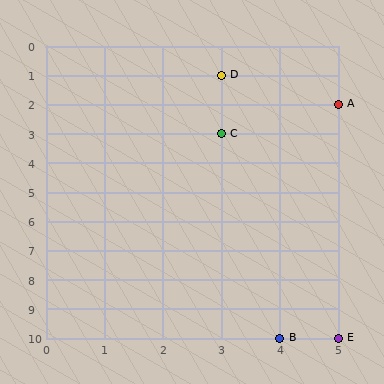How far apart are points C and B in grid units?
Points C and B are 1 column and 7 rows apart (about 7.1 grid units diagonally).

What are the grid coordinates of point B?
Point B is at grid coordinates (4, 10).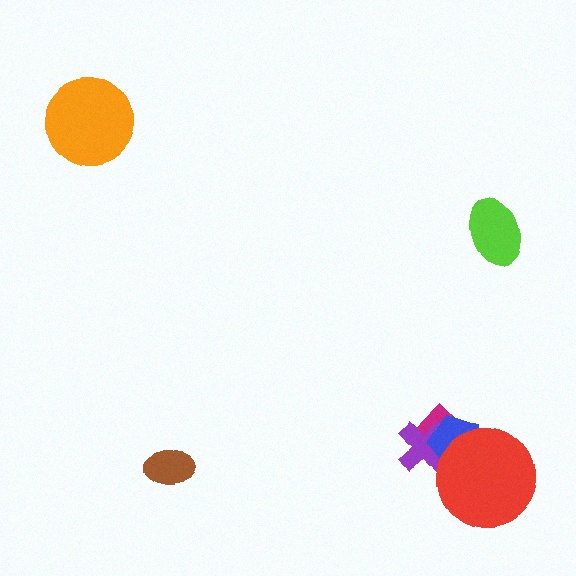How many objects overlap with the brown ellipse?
0 objects overlap with the brown ellipse.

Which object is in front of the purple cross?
The blue pentagon is in front of the purple cross.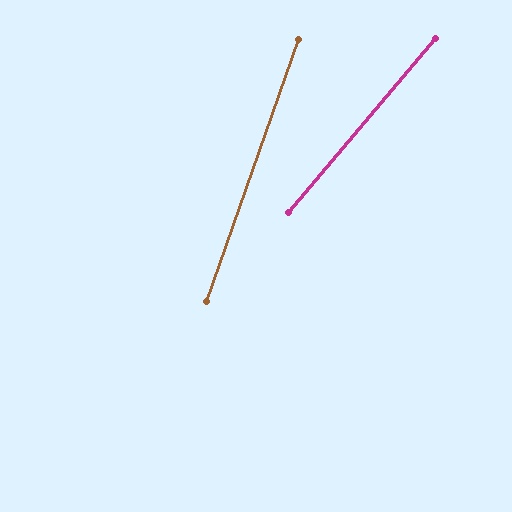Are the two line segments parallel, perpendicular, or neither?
Neither parallel nor perpendicular — they differ by about 21°.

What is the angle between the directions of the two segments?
Approximately 21 degrees.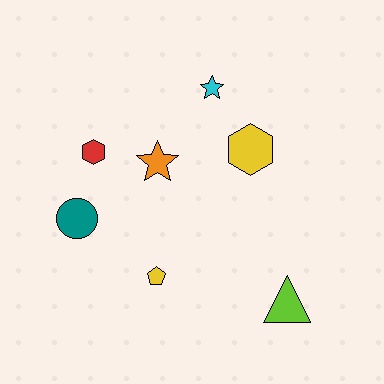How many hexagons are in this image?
There are 2 hexagons.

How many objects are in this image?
There are 7 objects.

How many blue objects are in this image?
There are no blue objects.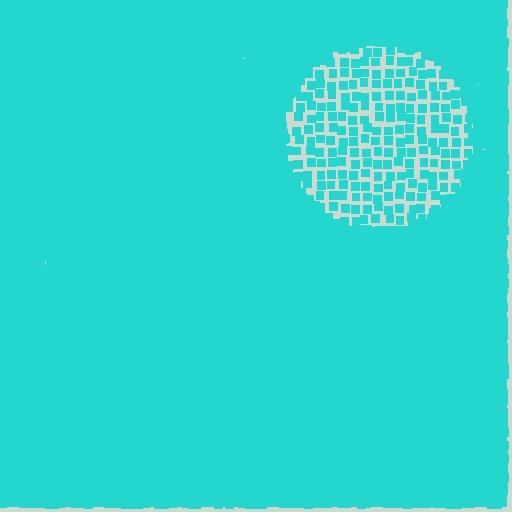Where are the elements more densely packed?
The elements are more densely packed outside the circle boundary.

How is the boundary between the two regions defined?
The boundary is defined by a change in element density (approximately 3.0x ratio). All elements are the same color, size, and shape.